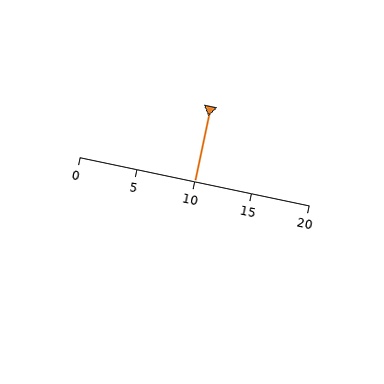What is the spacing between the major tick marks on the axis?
The major ticks are spaced 5 apart.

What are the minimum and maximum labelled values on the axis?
The axis runs from 0 to 20.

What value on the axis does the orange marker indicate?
The marker indicates approximately 10.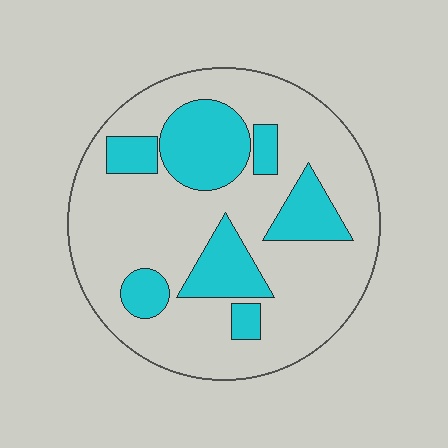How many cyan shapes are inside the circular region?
7.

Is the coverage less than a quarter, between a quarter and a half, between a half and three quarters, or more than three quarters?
Between a quarter and a half.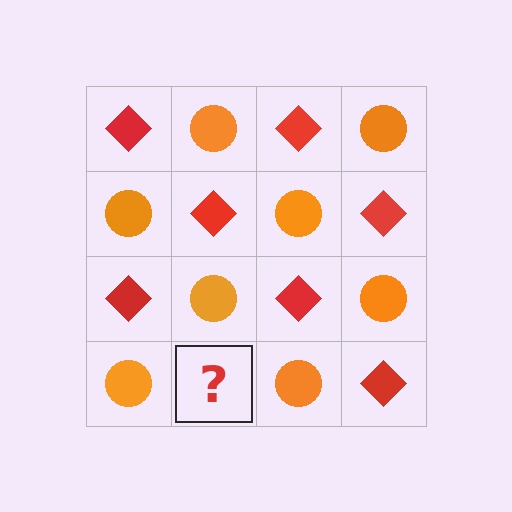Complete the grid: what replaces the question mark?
The question mark should be replaced with a red diamond.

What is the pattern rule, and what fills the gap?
The rule is that it alternates red diamond and orange circle in a checkerboard pattern. The gap should be filled with a red diamond.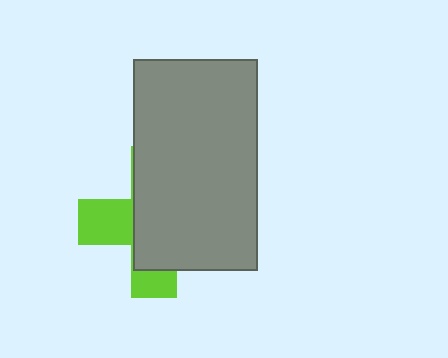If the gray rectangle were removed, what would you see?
You would see the complete lime cross.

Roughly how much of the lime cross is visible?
A small part of it is visible (roughly 33%).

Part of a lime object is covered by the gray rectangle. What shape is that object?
It is a cross.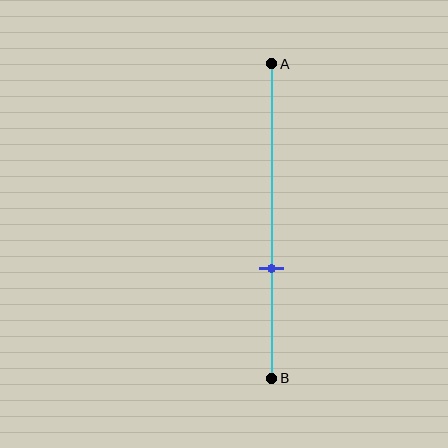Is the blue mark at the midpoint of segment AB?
No, the mark is at about 65% from A, not at the 50% midpoint.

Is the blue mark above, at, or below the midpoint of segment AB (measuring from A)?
The blue mark is below the midpoint of segment AB.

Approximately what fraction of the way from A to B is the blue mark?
The blue mark is approximately 65% of the way from A to B.